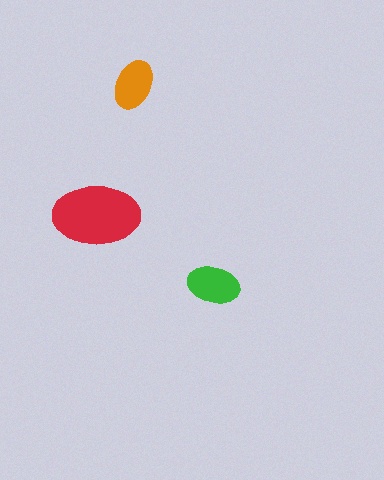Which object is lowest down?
The green ellipse is bottommost.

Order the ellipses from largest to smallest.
the red one, the green one, the orange one.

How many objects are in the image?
There are 3 objects in the image.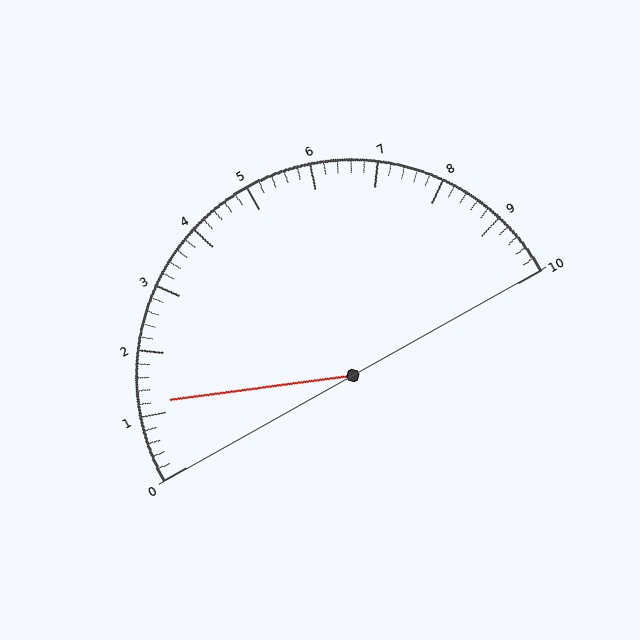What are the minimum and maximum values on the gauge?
The gauge ranges from 0 to 10.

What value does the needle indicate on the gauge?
The needle indicates approximately 1.2.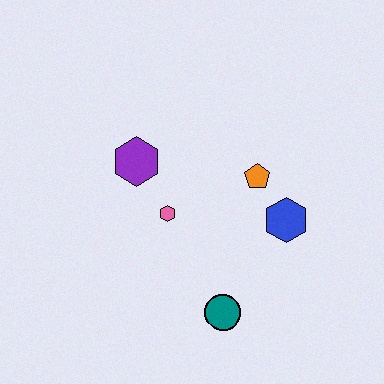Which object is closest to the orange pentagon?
The blue hexagon is closest to the orange pentagon.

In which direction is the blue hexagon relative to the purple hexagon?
The blue hexagon is to the right of the purple hexagon.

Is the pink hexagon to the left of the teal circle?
Yes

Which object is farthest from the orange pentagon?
The teal circle is farthest from the orange pentagon.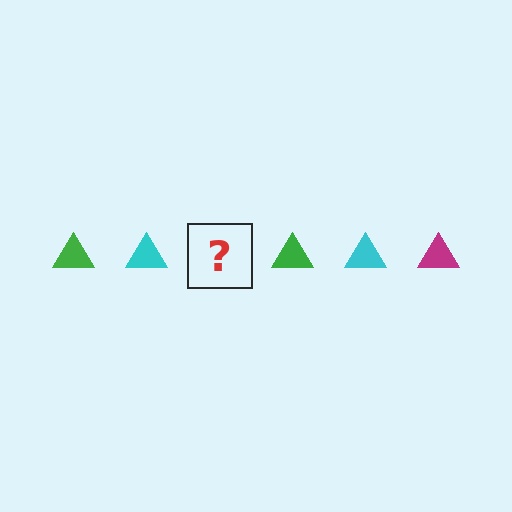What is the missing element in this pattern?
The missing element is a magenta triangle.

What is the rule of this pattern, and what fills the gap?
The rule is that the pattern cycles through green, cyan, magenta triangles. The gap should be filled with a magenta triangle.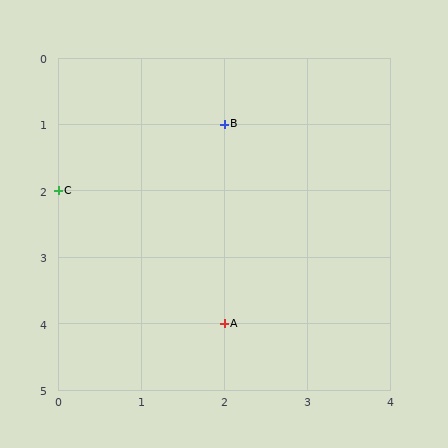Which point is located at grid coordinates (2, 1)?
Point B is at (2, 1).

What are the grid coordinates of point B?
Point B is at grid coordinates (2, 1).